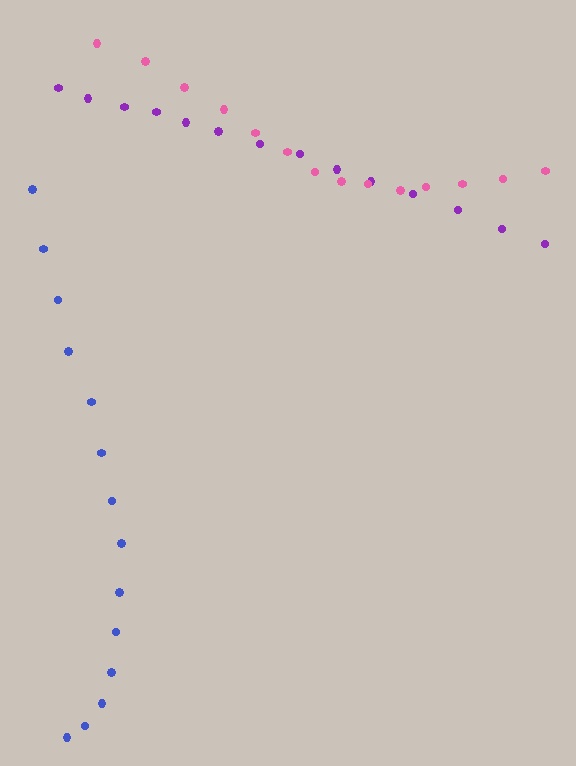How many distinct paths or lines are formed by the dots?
There are 3 distinct paths.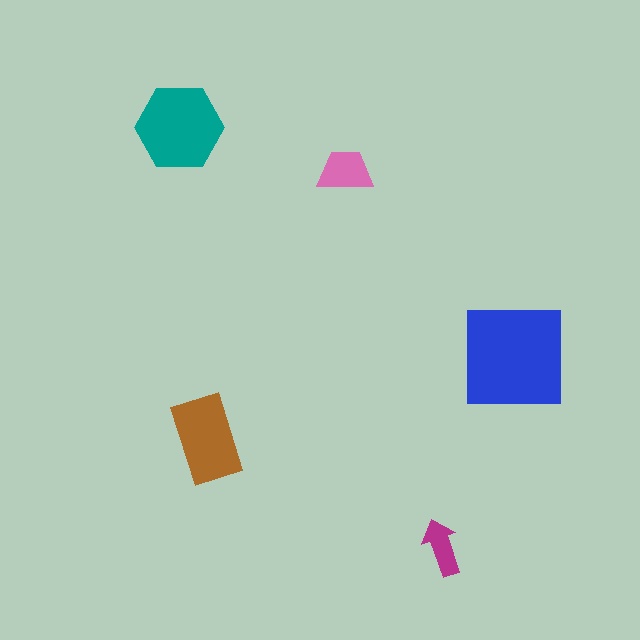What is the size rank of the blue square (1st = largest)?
1st.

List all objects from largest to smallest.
The blue square, the teal hexagon, the brown rectangle, the pink trapezoid, the magenta arrow.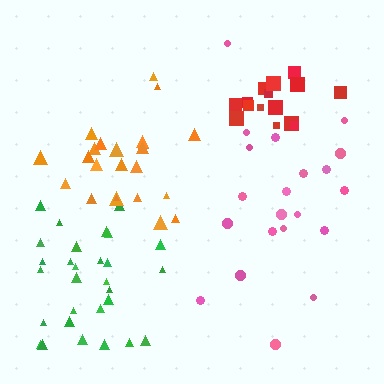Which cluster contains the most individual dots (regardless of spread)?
Green (29).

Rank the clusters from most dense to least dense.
red, orange, green, pink.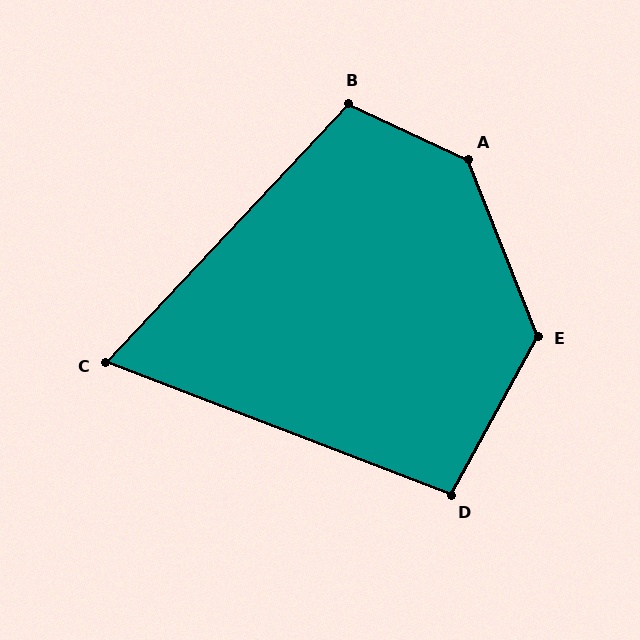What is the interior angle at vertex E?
Approximately 130 degrees (obtuse).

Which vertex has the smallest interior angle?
C, at approximately 68 degrees.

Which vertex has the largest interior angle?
A, at approximately 137 degrees.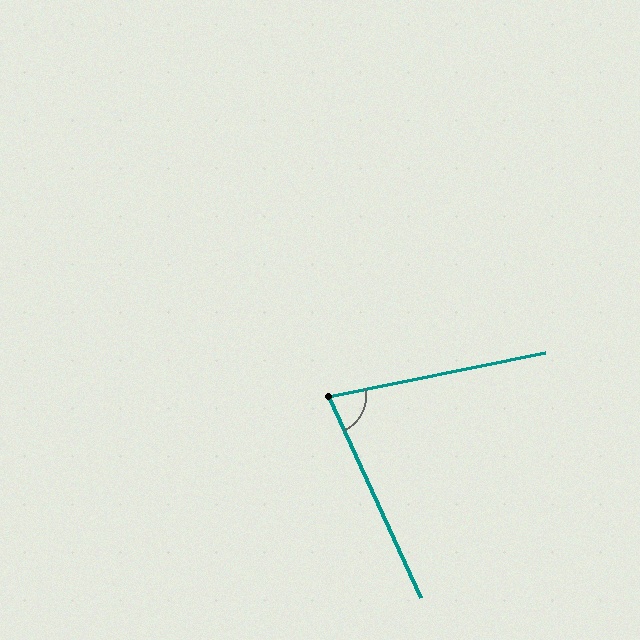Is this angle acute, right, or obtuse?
It is acute.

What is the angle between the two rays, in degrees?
Approximately 77 degrees.